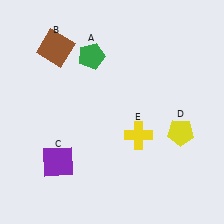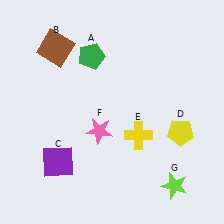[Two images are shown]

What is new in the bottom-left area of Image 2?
A pink star (F) was added in the bottom-left area of Image 2.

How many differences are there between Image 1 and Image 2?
There are 2 differences between the two images.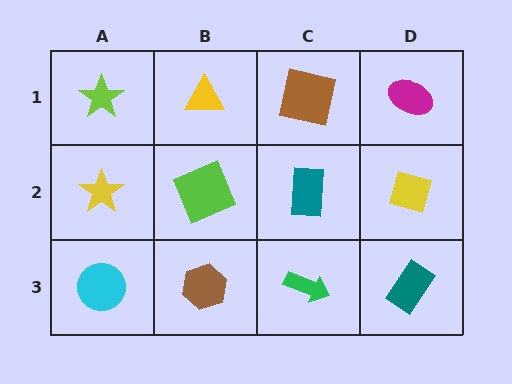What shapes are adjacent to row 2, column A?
A lime star (row 1, column A), a cyan circle (row 3, column A), a lime square (row 2, column B).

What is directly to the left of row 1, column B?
A lime star.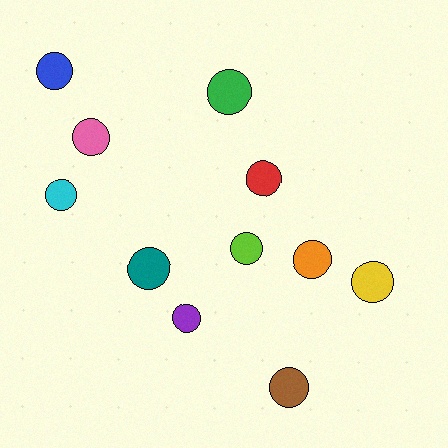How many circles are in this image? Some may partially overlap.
There are 11 circles.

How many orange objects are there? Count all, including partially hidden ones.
There is 1 orange object.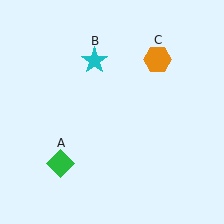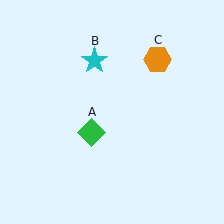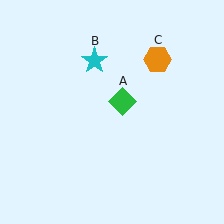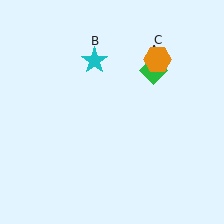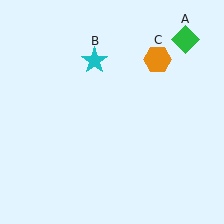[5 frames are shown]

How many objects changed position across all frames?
1 object changed position: green diamond (object A).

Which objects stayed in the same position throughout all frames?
Cyan star (object B) and orange hexagon (object C) remained stationary.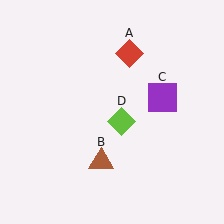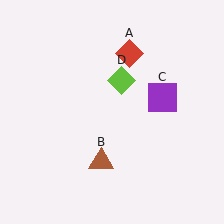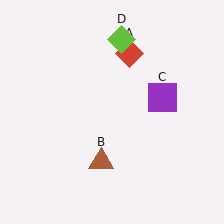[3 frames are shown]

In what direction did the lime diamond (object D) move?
The lime diamond (object D) moved up.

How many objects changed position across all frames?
1 object changed position: lime diamond (object D).